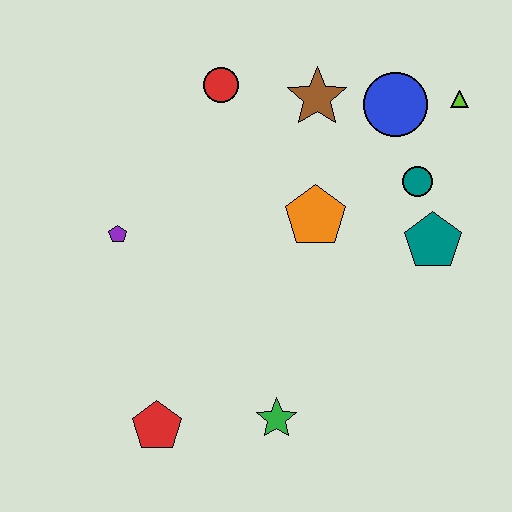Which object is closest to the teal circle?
The teal pentagon is closest to the teal circle.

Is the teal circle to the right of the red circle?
Yes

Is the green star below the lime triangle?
Yes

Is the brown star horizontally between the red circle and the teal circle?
Yes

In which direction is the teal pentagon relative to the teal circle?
The teal pentagon is below the teal circle.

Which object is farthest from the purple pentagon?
The lime triangle is farthest from the purple pentagon.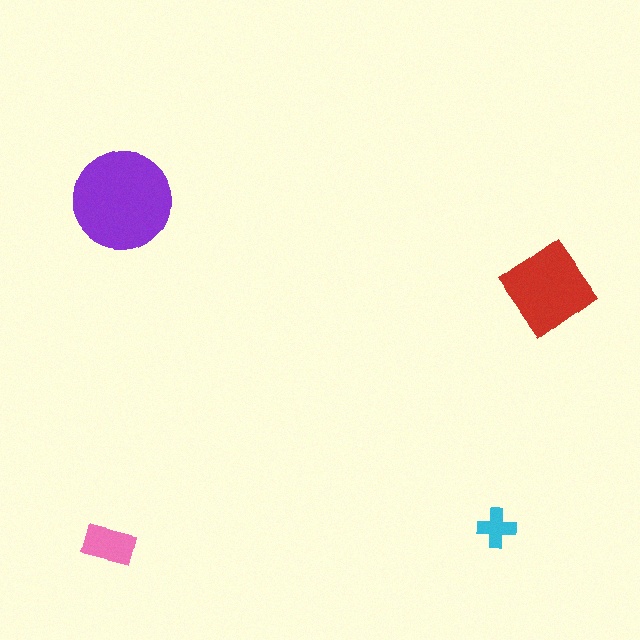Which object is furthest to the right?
The red diamond is rightmost.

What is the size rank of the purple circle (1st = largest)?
1st.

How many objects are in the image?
There are 4 objects in the image.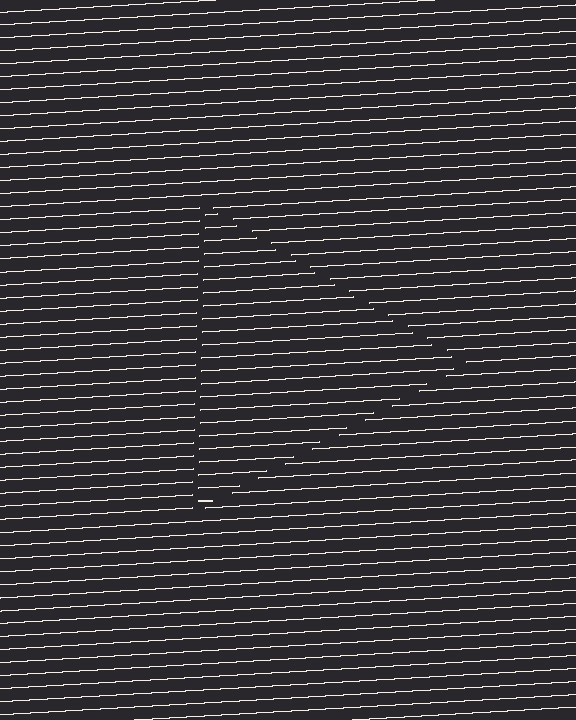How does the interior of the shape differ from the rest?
The interior of the shape contains the same grating, shifted by half a period — the contour is defined by the phase discontinuity where line-ends from the inner and outer gratings abut.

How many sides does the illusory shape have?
3 sides — the line-ends trace a triangle.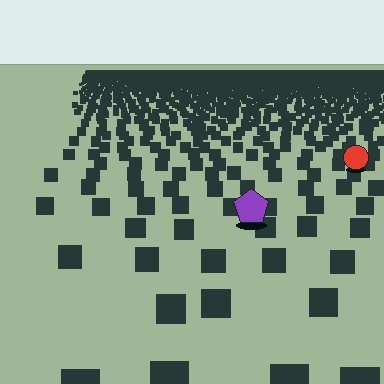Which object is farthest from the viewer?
The red circle is farthest from the viewer. It appears smaller and the ground texture around it is denser.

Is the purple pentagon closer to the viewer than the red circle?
Yes. The purple pentagon is closer — you can tell from the texture gradient: the ground texture is coarser near it.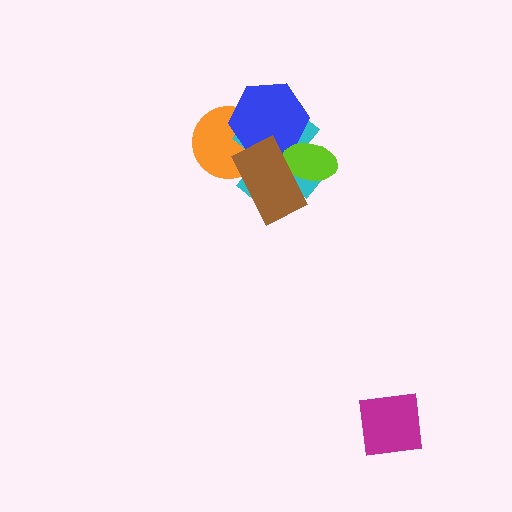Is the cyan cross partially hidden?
Yes, it is partially covered by another shape.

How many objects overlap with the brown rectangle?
4 objects overlap with the brown rectangle.